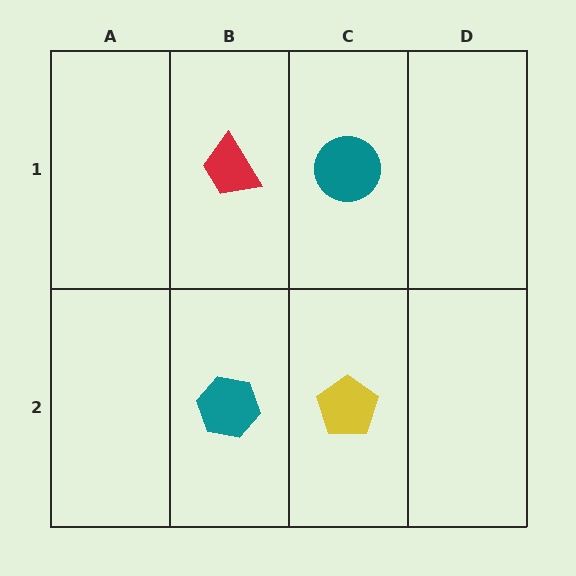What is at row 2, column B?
A teal hexagon.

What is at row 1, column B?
A red trapezoid.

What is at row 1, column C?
A teal circle.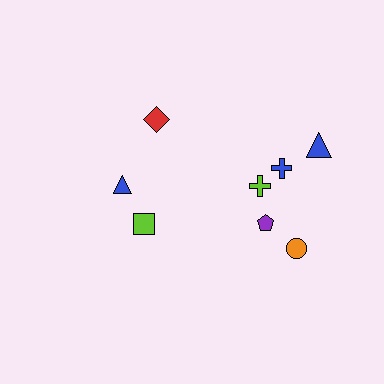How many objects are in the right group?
There are 5 objects.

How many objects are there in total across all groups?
There are 8 objects.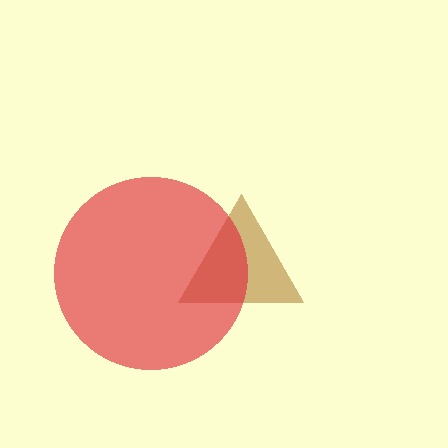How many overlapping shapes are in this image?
There are 2 overlapping shapes in the image.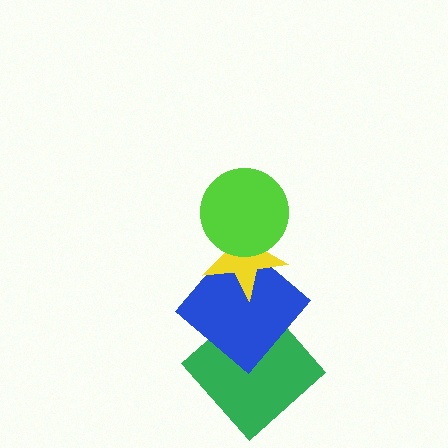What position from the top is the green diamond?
The green diamond is 4th from the top.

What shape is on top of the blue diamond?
The yellow star is on top of the blue diamond.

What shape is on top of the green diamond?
The blue diamond is on top of the green diamond.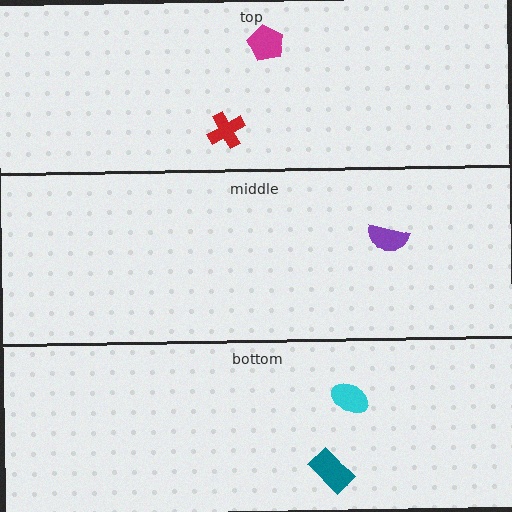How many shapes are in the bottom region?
2.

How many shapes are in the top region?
2.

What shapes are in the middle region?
The purple semicircle.